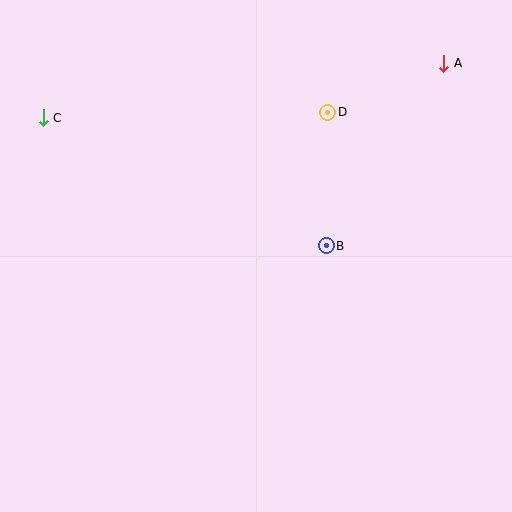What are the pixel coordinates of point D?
Point D is at (328, 112).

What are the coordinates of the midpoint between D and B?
The midpoint between D and B is at (327, 179).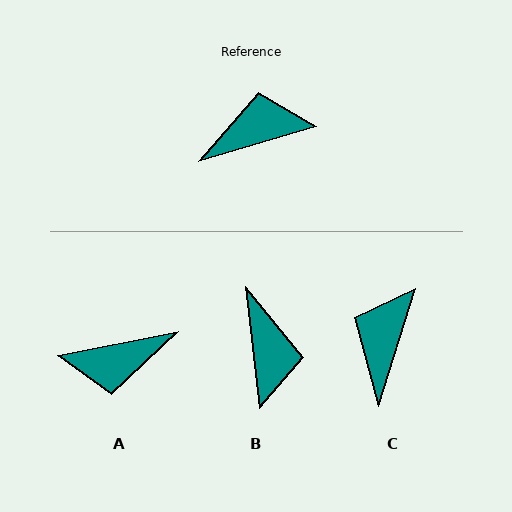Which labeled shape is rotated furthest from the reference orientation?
A, about 175 degrees away.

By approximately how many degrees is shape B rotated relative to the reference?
Approximately 100 degrees clockwise.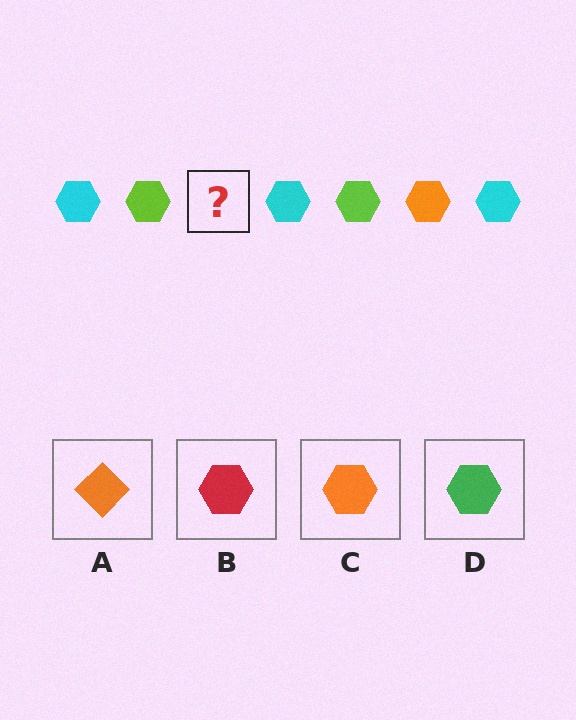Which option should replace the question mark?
Option C.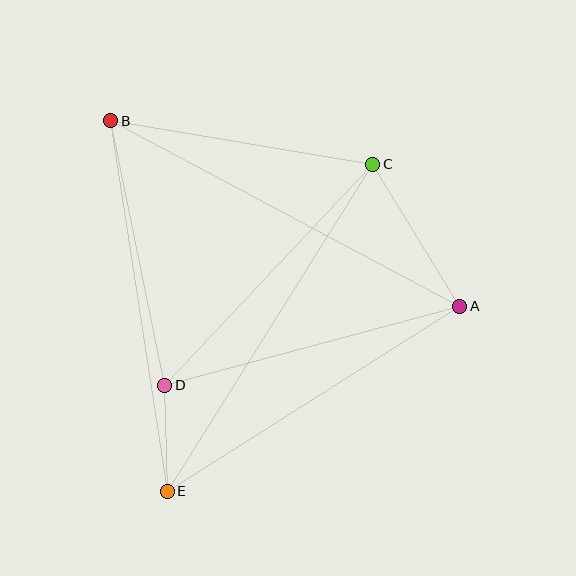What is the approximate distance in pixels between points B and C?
The distance between B and C is approximately 266 pixels.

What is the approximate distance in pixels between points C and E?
The distance between C and E is approximately 386 pixels.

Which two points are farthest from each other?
Points A and B are farthest from each other.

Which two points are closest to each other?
Points D and E are closest to each other.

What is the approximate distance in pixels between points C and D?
The distance between C and D is approximately 303 pixels.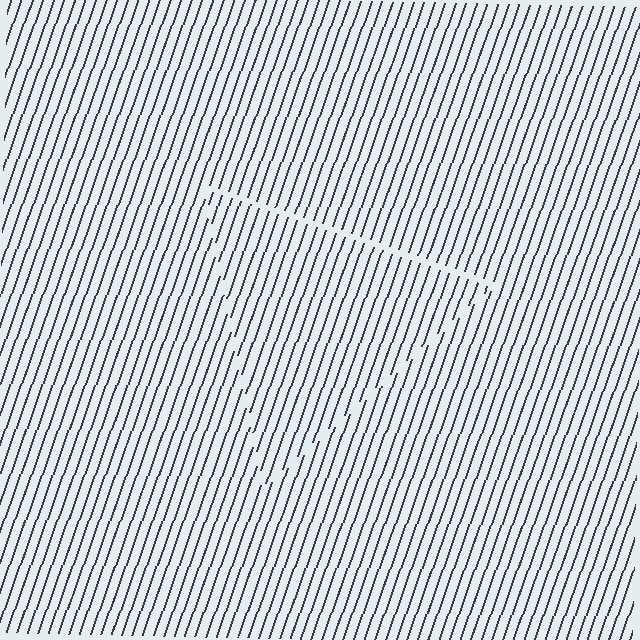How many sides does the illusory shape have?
3 sides — the line-ends trace a triangle.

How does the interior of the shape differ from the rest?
The interior of the shape contains the same grating, shifted by half a period — the contour is defined by the phase discontinuity where line-ends from the inner and outer gratings abut.